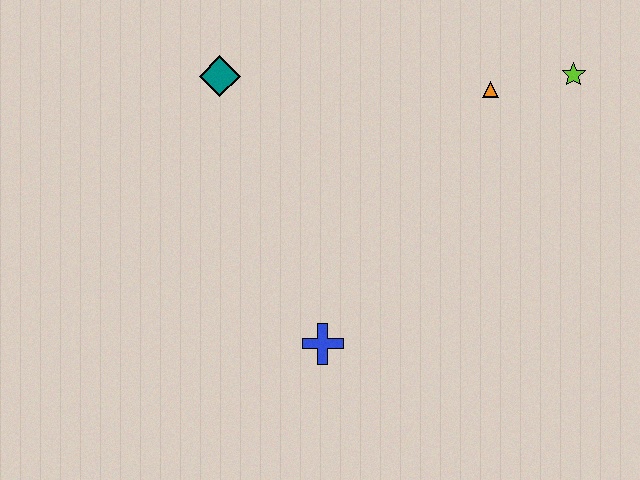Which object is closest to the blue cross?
The teal diamond is closest to the blue cross.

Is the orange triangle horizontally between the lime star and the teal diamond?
Yes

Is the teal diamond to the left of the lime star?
Yes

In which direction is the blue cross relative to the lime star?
The blue cross is below the lime star.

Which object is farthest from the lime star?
The blue cross is farthest from the lime star.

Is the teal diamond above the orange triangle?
Yes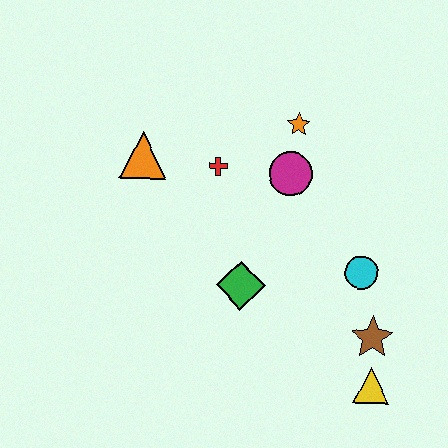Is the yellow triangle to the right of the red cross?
Yes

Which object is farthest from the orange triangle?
The yellow triangle is farthest from the orange triangle.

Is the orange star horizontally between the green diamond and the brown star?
Yes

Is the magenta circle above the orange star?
No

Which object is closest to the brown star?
The yellow triangle is closest to the brown star.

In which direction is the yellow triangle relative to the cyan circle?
The yellow triangle is below the cyan circle.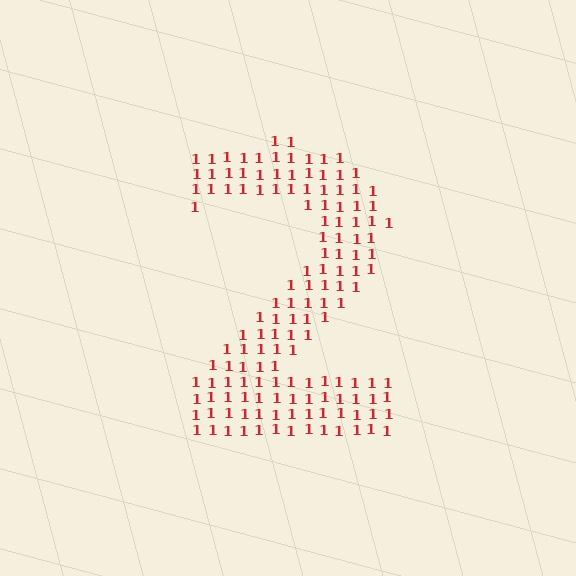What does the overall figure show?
The overall figure shows the digit 2.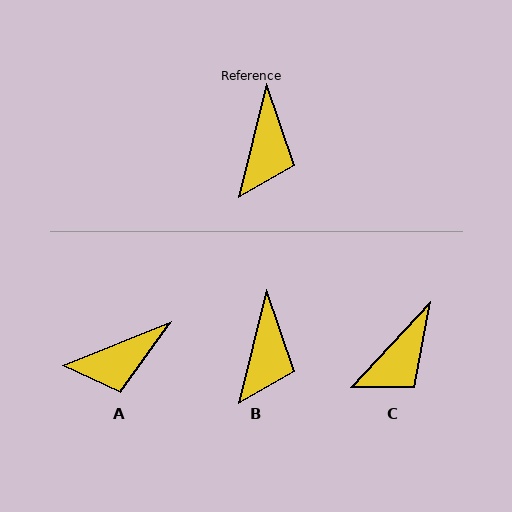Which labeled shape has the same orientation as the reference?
B.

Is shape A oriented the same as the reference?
No, it is off by about 55 degrees.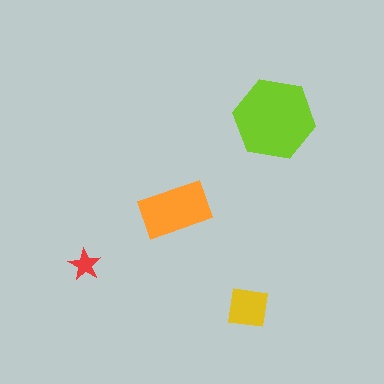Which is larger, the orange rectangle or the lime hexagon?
The lime hexagon.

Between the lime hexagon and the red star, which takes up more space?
The lime hexagon.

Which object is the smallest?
The red star.